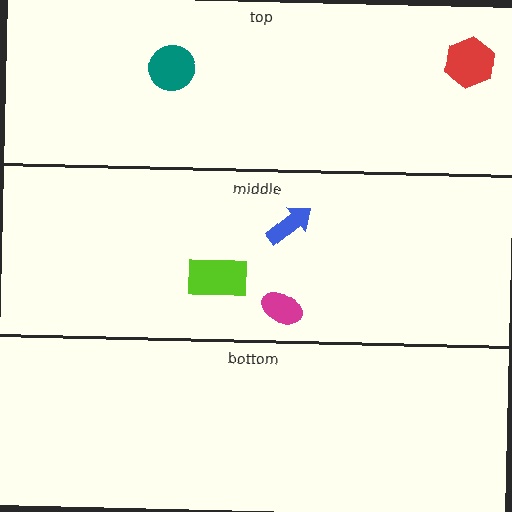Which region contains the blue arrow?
The middle region.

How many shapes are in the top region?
2.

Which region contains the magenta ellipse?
The middle region.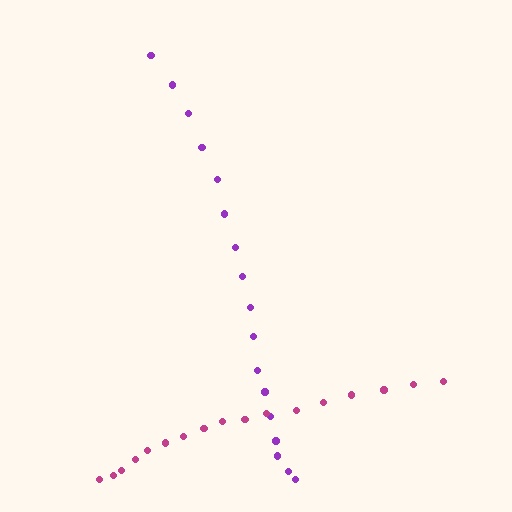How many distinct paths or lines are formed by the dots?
There are 2 distinct paths.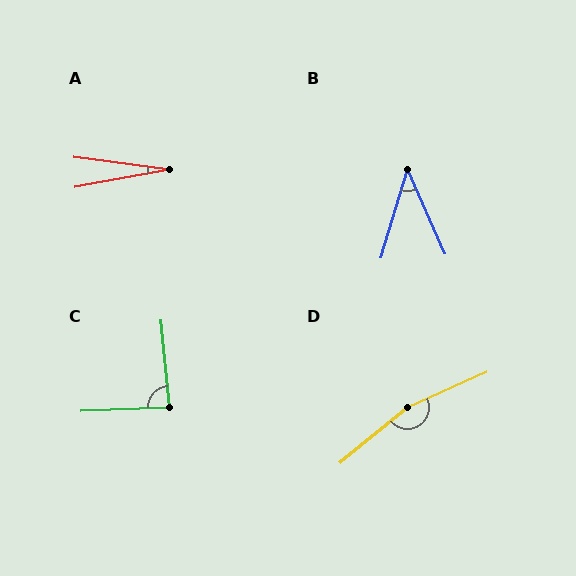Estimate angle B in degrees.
Approximately 40 degrees.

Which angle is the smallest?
A, at approximately 18 degrees.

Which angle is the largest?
D, at approximately 165 degrees.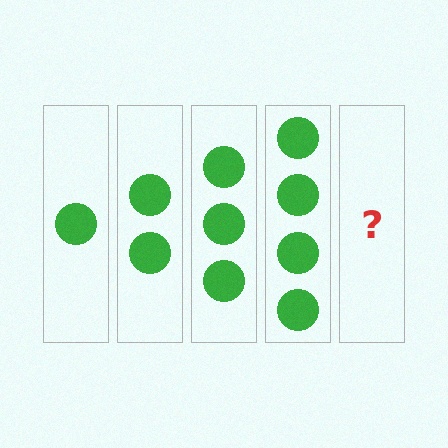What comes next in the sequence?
The next element should be 5 circles.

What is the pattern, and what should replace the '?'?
The pattern is that each step adds one more circle. The '?' should be 5 circles.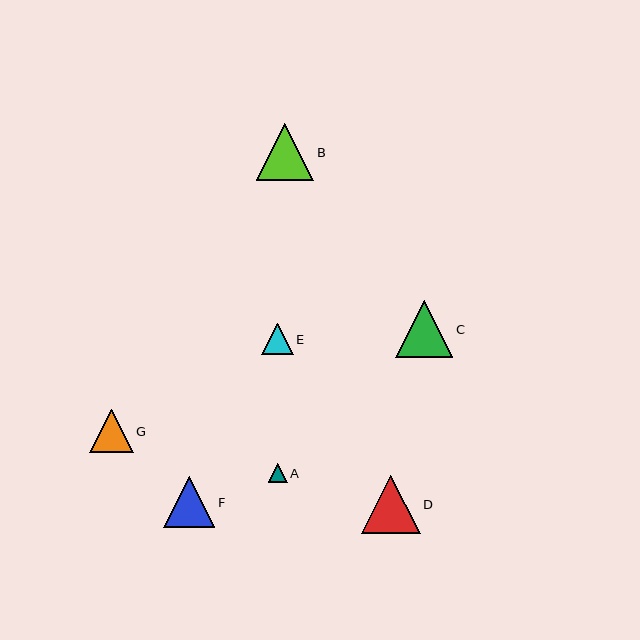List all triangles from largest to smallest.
From largest to smallest: D, B, C, F, G, E, A.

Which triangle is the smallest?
Triangle A is the smallest with a size of approximately 19 pixels.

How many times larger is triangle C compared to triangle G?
Triangle C is approximately 1.3 times the size of triangle G.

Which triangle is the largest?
Triangle D is the largest with a size of approximately 58 pixels.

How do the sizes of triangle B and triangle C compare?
Triangle B and triangle C are approximately the same size.